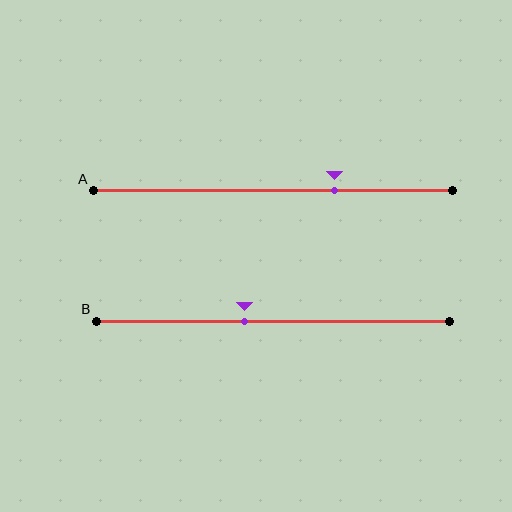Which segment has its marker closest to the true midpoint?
Segment B has its marker closest to the true midpoint.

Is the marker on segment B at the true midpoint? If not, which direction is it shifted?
No, the marker on segment B is shifted to the left by about 8% of the segment length.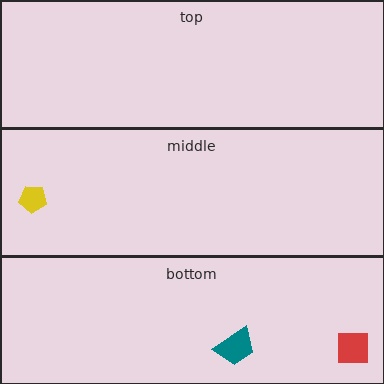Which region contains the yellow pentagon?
The middle region.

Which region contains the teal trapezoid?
The bottom region.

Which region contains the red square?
The bottom region.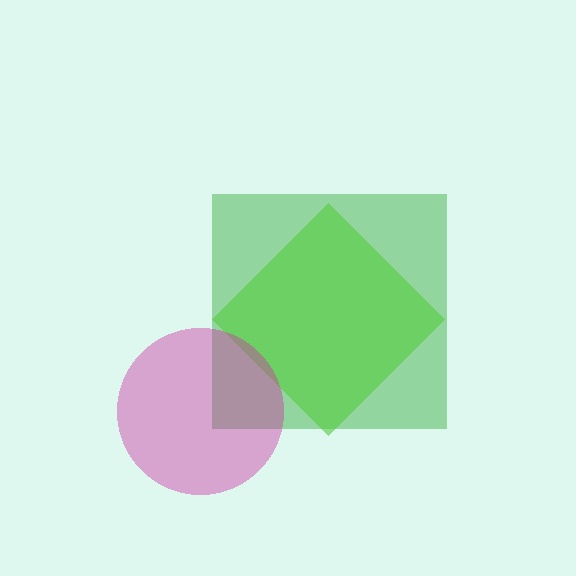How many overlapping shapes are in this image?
There are 3 overlapping shapes in the image.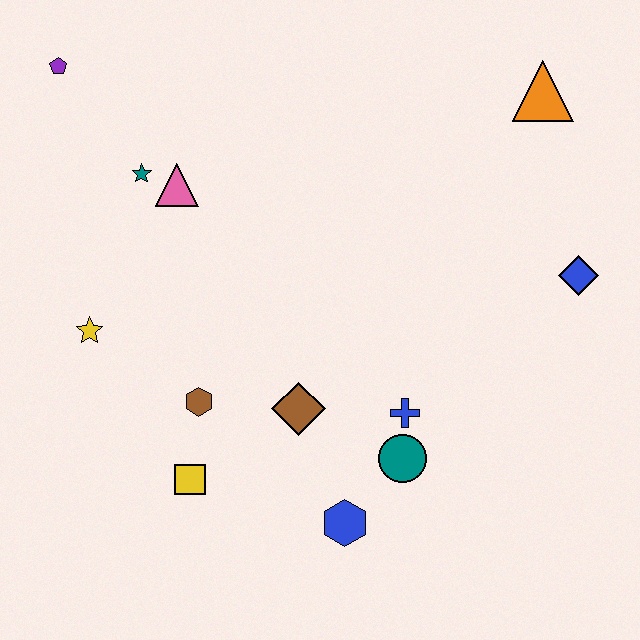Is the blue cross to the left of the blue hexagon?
No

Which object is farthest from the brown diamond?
The purple pentagon is farthest from the brown diamond.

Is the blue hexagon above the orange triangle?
No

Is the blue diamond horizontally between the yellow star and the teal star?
No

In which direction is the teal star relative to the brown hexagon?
The teal star is above the brown hexagon.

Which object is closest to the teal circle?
The blue cross is closest to the teal circle.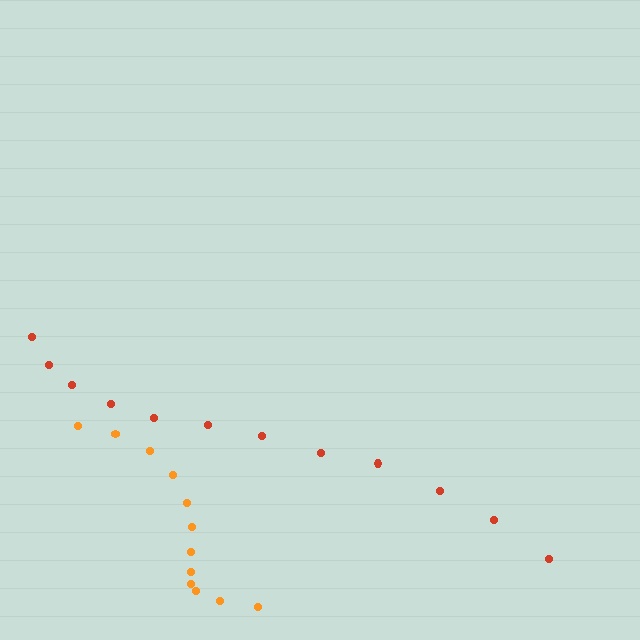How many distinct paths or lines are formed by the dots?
There are 2 distinct paths.